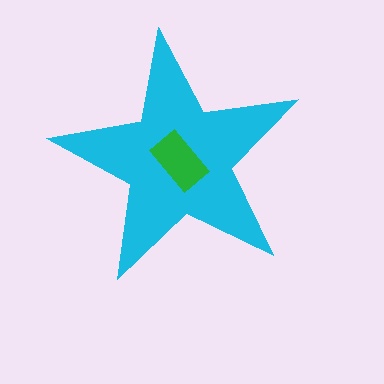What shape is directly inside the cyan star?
The green rectangle.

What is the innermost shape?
The green rectangle.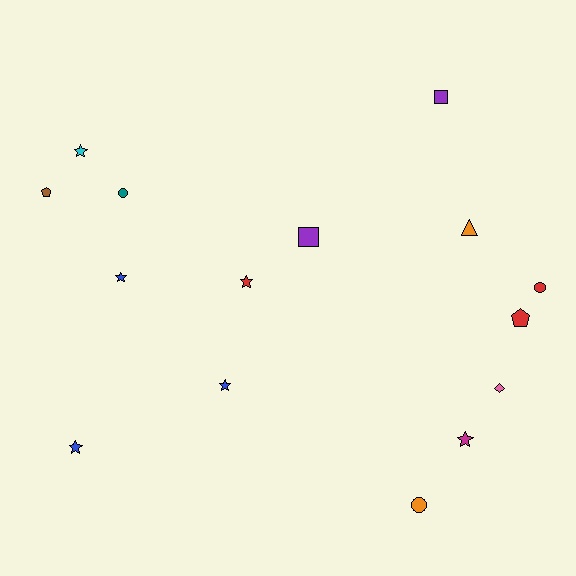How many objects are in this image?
There are 15 objects.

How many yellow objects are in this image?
There are no yellow objects.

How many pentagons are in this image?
There are 2 pentagons.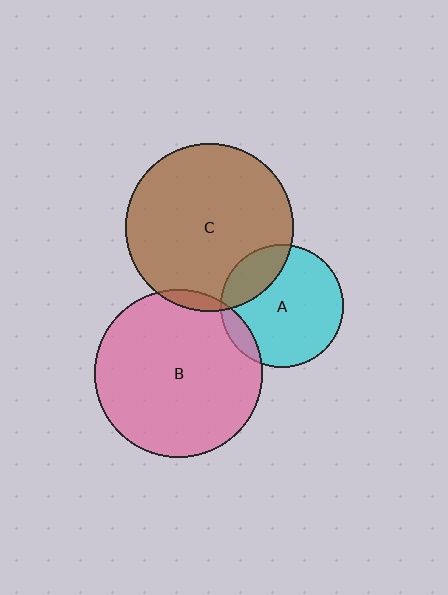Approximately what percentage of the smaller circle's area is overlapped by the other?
Approximately 20%.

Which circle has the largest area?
Circle B (pink).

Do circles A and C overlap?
Yes.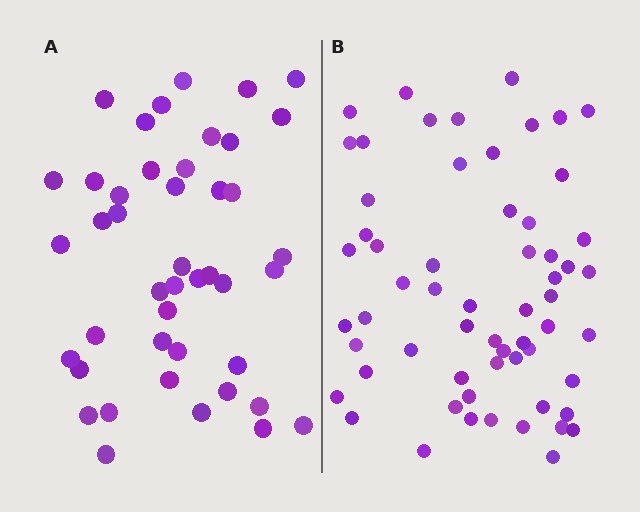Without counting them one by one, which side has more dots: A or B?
Region B (the right region) has more dots.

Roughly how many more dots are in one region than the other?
Region B has approximately 15 more dots than region A.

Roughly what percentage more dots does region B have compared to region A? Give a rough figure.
About 35% more.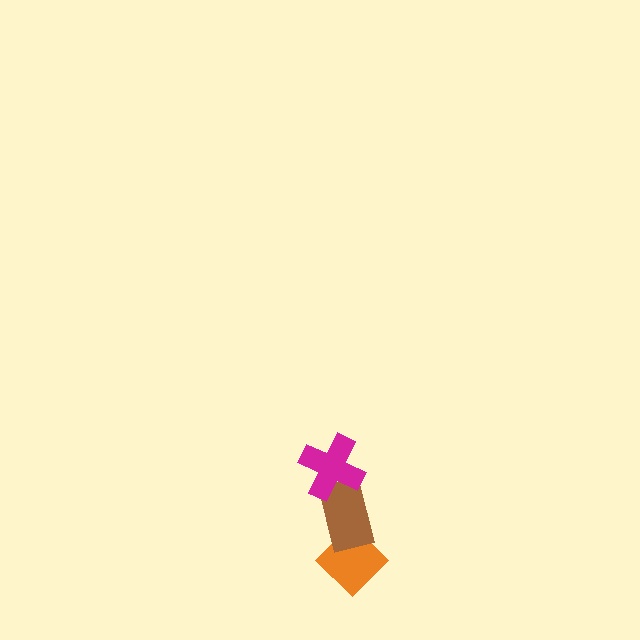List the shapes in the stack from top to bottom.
From top to bottom: the magenta cross, the brown rectangle, the orange diamond.